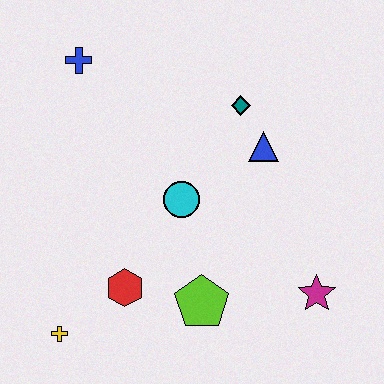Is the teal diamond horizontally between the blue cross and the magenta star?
Yes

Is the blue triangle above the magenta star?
Yes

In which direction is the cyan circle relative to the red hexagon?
The cyan circle is above the red hexagon.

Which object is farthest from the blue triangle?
The yellow cross is farthest from the blue triangle.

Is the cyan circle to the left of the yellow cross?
No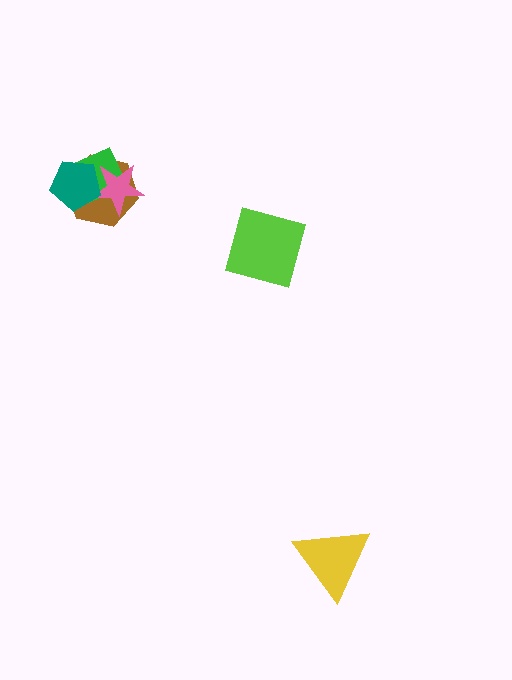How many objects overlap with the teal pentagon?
3 objects overlap with the teal pentagon.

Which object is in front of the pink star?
The teal pentagon is in front of the pink star.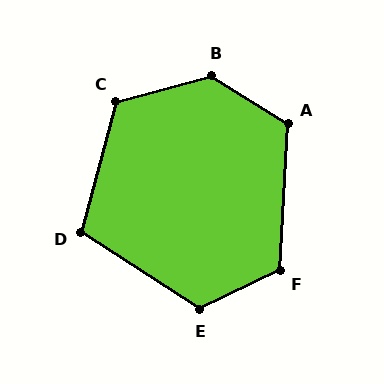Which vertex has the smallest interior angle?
D, at approximately 108 degrees.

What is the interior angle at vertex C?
Approximately 120 degrees (obtuse).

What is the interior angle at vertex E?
Approximately 121 degrees (obtuse).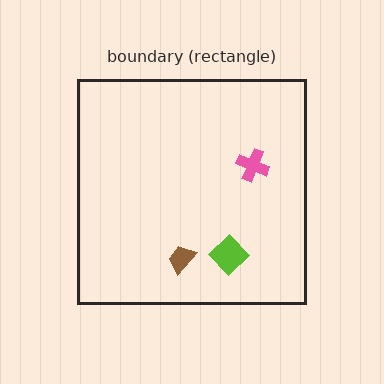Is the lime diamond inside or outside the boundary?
Inside.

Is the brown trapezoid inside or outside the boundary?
Inside.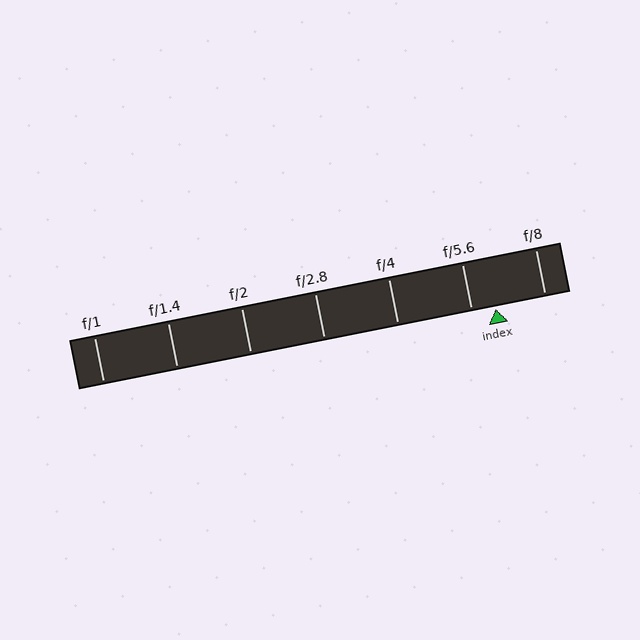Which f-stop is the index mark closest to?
The index mark is closest to f/5.6.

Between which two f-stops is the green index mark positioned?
The index mark is between f/5.6 and f/8.